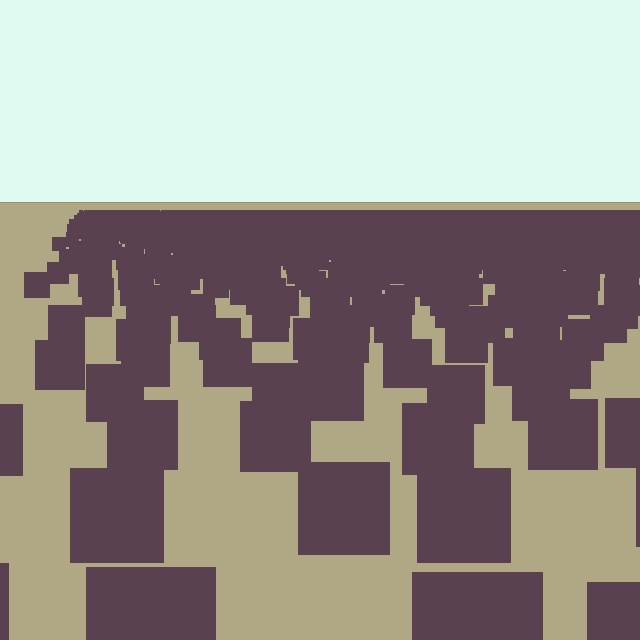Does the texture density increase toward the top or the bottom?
Density increases toward the top.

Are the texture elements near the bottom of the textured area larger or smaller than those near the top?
Larger. Near the bottom, elements are closer to the viewer and appear at a bigger on-screen size.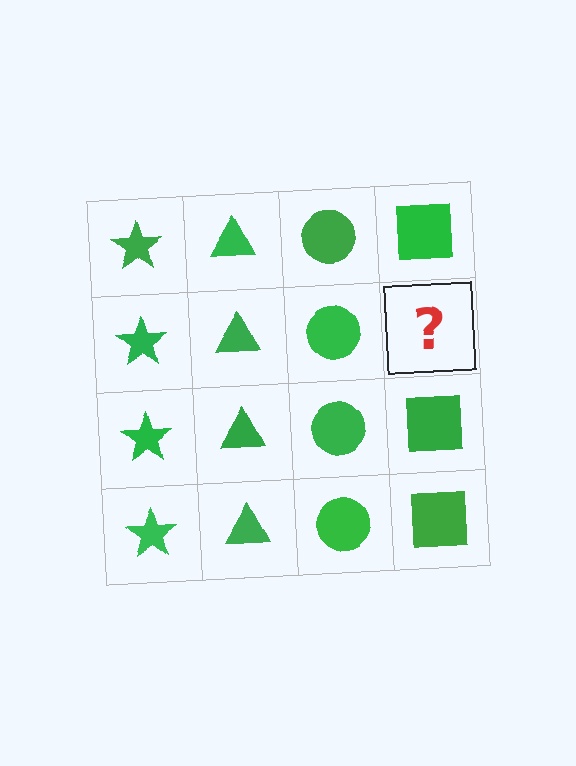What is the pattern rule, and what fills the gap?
The rule is that each column has a consistent shape. The gap should be filled with a green square.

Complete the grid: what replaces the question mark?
The question mark should be replaced with a green square.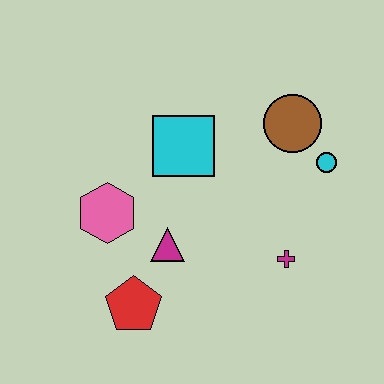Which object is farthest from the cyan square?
The red pentagon is farthest from the cyan square.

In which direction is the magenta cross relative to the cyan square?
The magenta cross is below the cyan square.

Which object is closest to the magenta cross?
The cyan circle is closest to the magenta cross.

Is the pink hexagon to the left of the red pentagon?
Yes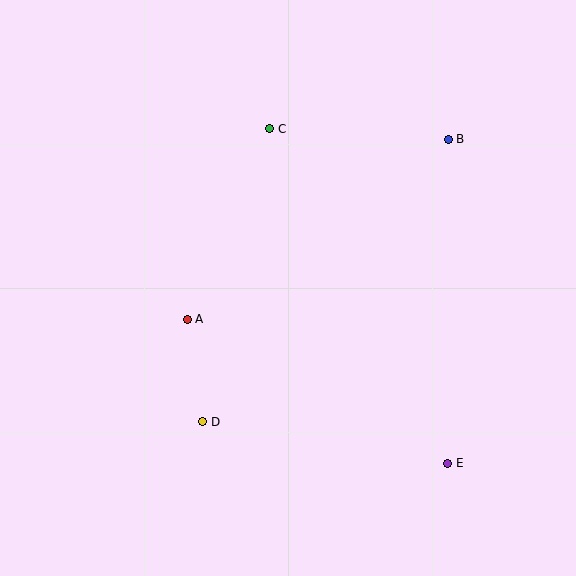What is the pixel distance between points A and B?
The distance between A and B is 317 pixels.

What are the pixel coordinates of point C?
Point C is at (270, 129).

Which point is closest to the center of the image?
Point A at (187, 319) is closest to the center.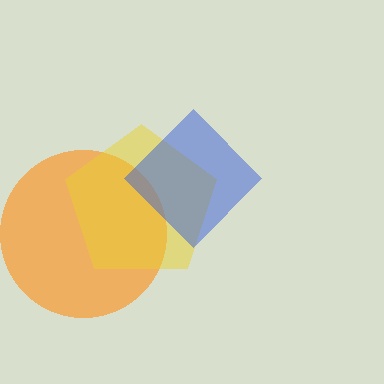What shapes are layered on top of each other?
The layered shapes are: an orange circle, a yellow pentagon, a blue diamond.